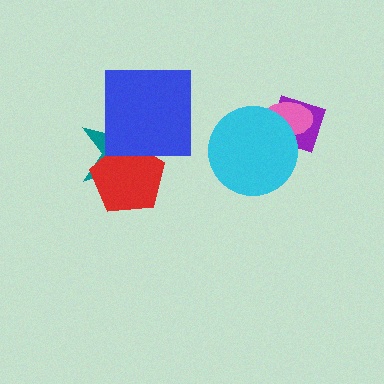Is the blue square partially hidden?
No, no other shape covers it.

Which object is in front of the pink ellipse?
The cyan circle is in front of the pink ellipse.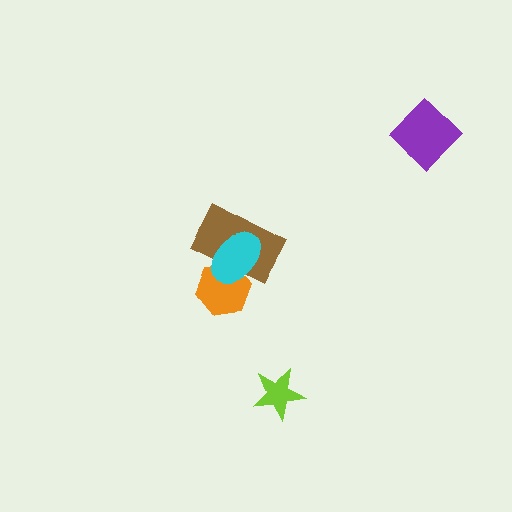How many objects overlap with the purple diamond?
0 objects overlap with the purple diamond.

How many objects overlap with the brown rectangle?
2 objects overlap with the brown rectangle.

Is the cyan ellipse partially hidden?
No, no other shape covers it.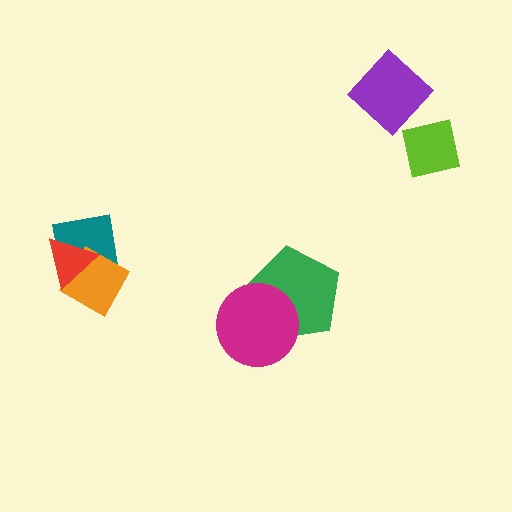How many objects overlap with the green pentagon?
1 object overlaps with the green pentagon.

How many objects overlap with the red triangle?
2 objects overlap with the red triangle.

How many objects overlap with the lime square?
0 objects overlap with the lime square.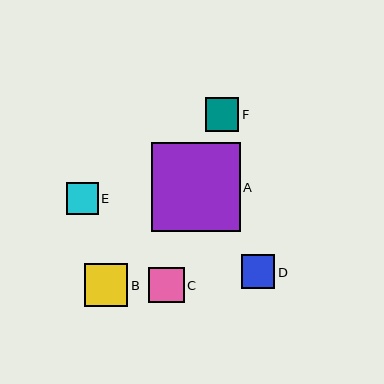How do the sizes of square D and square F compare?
Square D and square F are approximately the same size.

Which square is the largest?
Square A is the largest with a size of approximately 89 pixels.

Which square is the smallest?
Square E is the smallest with a size of approximately 32 pixels.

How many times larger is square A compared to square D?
Square A is approximately 2.7 times the size of square D.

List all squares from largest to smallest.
From largest to smallest: A, B, C, D, F, E.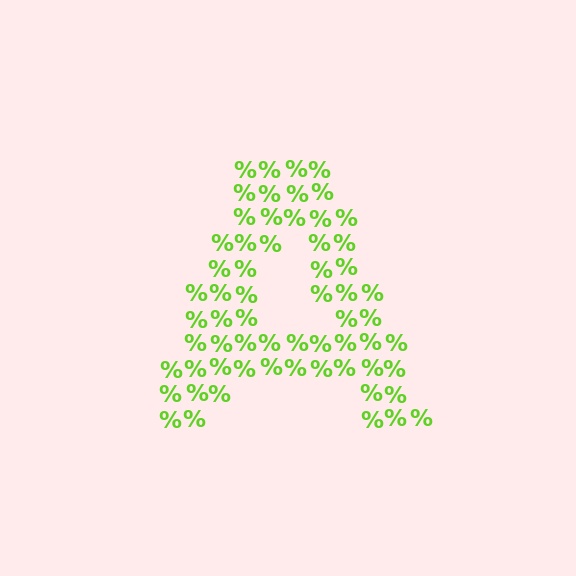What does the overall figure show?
The overall figure shows the letter A.